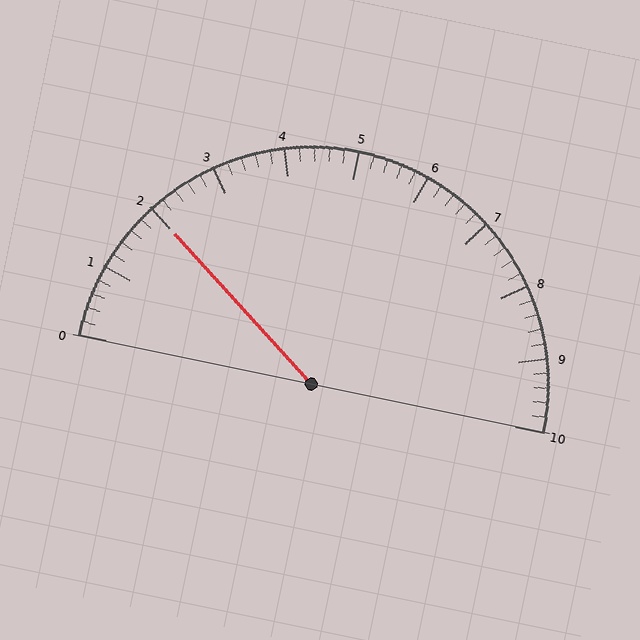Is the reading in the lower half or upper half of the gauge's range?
The reading is in the lower half of the range (0 to 10).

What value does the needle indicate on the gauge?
The needle indicates approximately 2.0.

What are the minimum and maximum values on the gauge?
The gauge ranges from 0 to 10.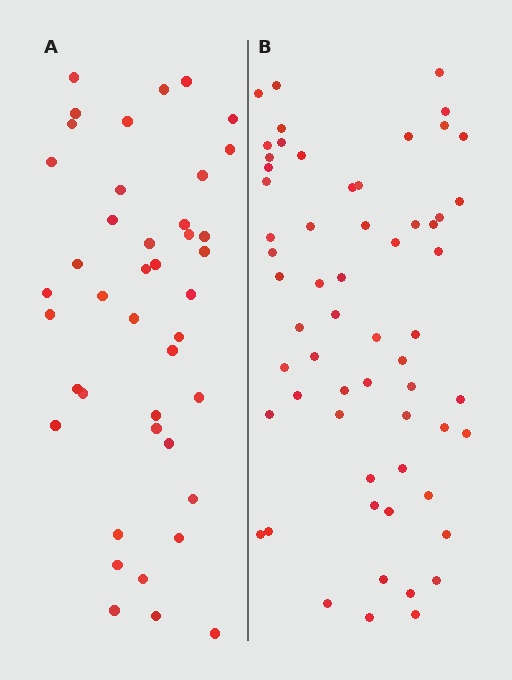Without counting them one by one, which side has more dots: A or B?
Region B (the right region) has more dots.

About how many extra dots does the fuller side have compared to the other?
Region B has approximately 20 more dots than region A.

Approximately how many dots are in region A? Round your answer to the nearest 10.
About 40 dots. (The exact count is 42, which rounds to 40.)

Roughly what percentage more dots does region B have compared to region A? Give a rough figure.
About 45% more.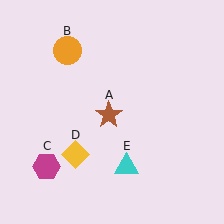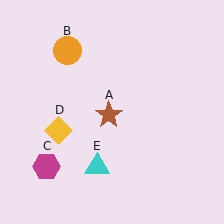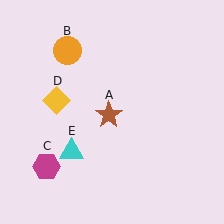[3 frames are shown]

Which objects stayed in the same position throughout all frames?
Brown star (object A) and orange circle (object B) and magenta hexagon (object C) remained stationary.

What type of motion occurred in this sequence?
The yellow diamond (object D), cyan triangle (object E) rotated clockwise around the center of the scene.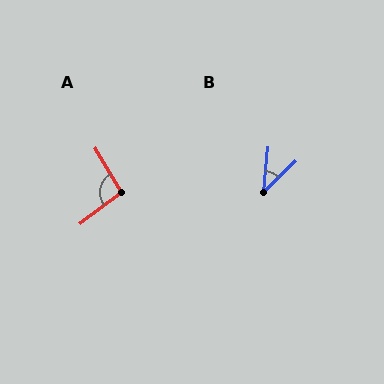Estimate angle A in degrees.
Approximately 96 degrees.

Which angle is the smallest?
B, at approximately 41 degrees.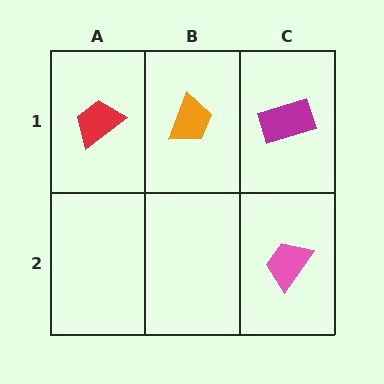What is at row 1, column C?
A magenta rectangle.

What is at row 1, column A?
A red trapezoid.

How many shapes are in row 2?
1 shape.